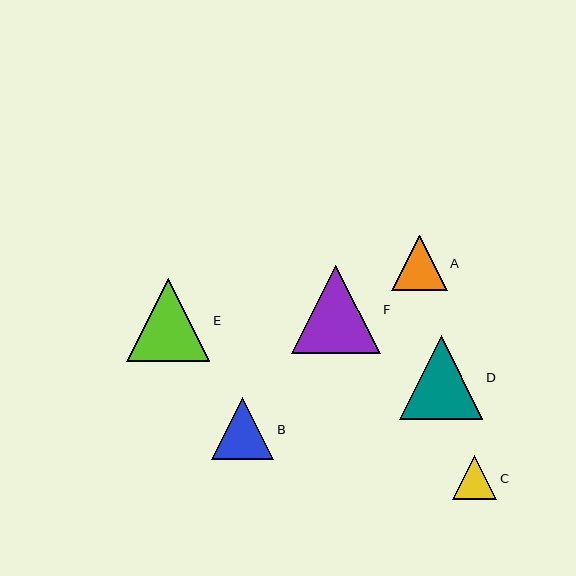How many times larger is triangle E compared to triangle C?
Triangle E is approximately 1.9 times the size of triangle C.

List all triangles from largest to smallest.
From largest to smallest: F, D, E, B, A, C.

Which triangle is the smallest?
Triangle C is the smallest with a size of approximately 44 pixels.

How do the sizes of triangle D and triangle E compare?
Triangle D and triangle E are approximately the same size.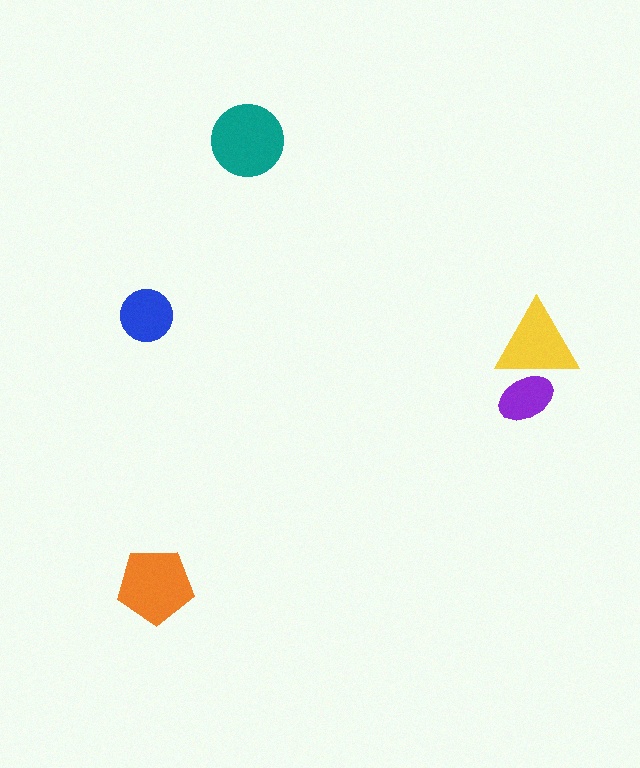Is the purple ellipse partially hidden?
Yes, it is partially covered by another shape.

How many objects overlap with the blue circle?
0 objects overlap with the blue circle.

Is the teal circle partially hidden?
No, no other shape covers it.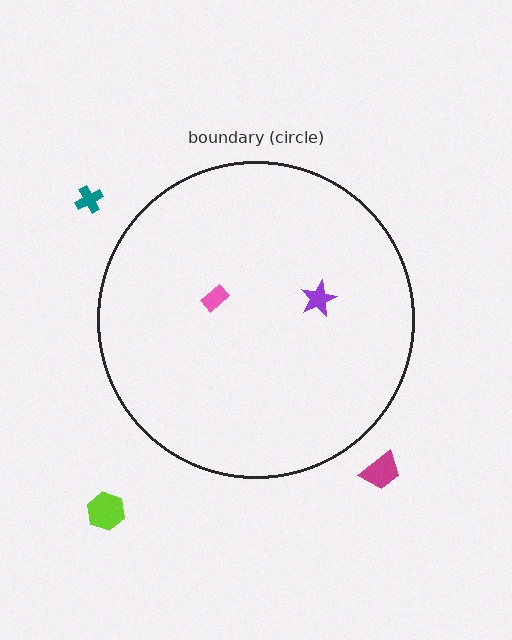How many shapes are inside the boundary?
2 inside, 3 outside.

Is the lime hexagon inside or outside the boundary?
Outside.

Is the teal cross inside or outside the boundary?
Outside.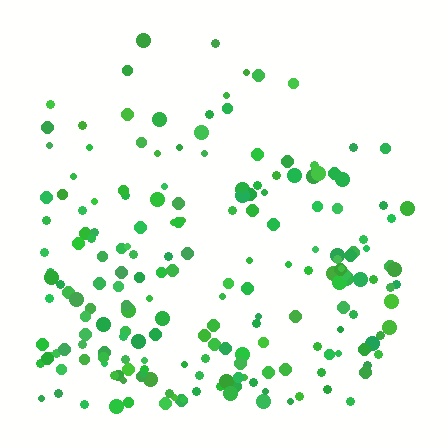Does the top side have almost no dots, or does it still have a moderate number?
Still a moderate number, just noticeably fewer than the bottom.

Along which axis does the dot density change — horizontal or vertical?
Vertical.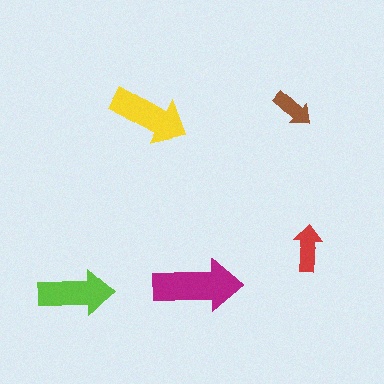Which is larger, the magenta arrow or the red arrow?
The magenta one.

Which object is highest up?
The brown arrow is topmost.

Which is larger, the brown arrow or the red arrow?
The red one.